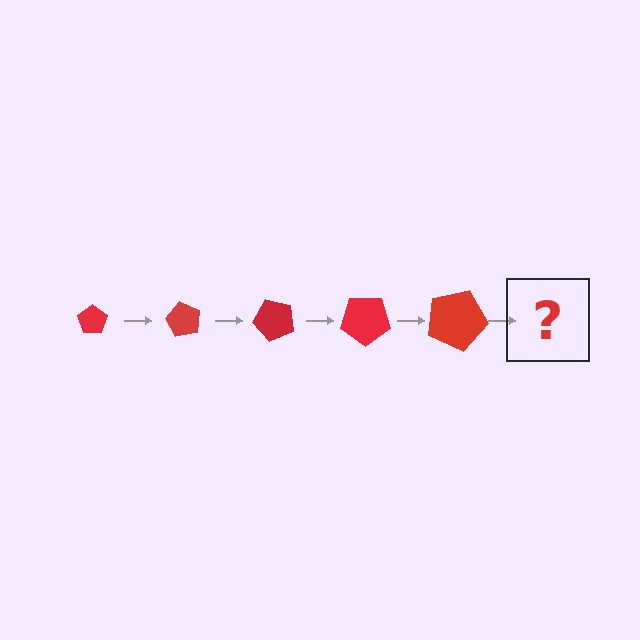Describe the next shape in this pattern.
It should be a pentagon, larger than the previous one and rotated 300 degrees from the start.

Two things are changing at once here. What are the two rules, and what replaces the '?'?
The two rules are that the pentagon grows larger each step and it rotates 60 degrees each step. The '?' should be a pentagon, larger than the previous one and rotated 300 degrees from the start.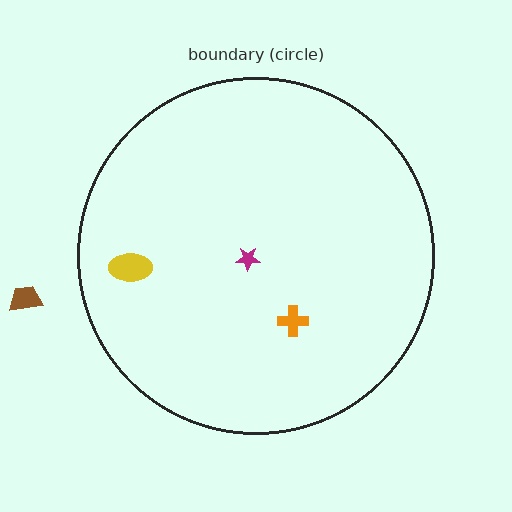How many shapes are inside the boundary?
3 inside, 1 outside.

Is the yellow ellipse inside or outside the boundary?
Inside.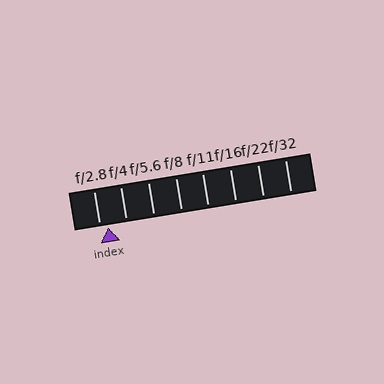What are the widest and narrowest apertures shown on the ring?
The widest aperture shown is f/2.8 and the narrowest is f/32.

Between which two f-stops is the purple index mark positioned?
The index mark is between f/2.8 and f/4.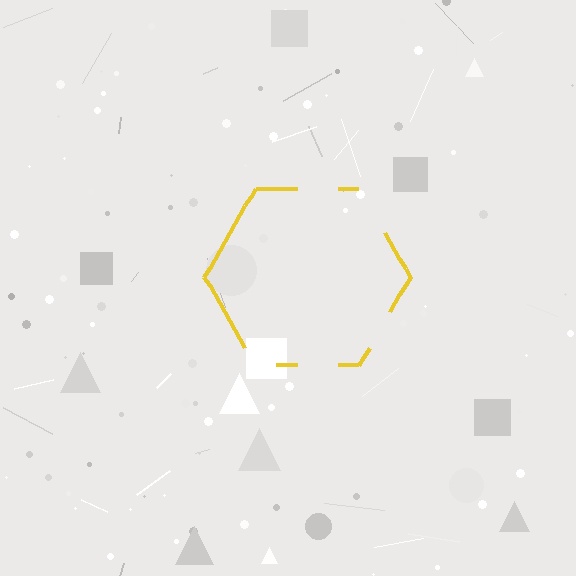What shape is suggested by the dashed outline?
The dashed outline suggests a hexagon.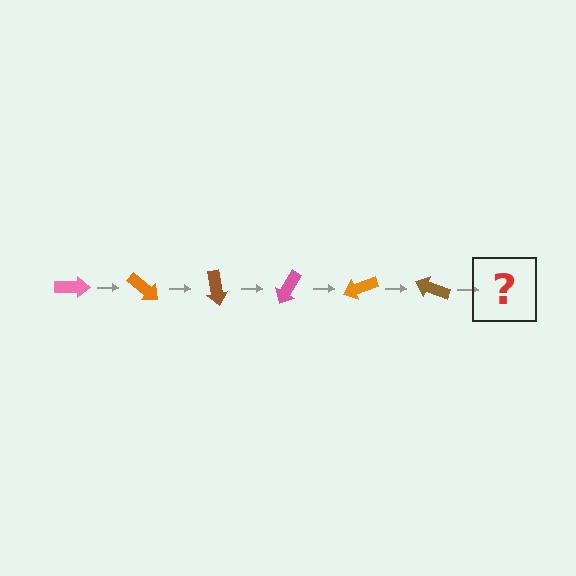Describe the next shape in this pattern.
It should be a pink arrow, rotated 240 degrees from the start.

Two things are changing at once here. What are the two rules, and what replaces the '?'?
The two rules are that it rotates 40 degrees each step and the color cycles through pink, orange, and brown. The '?' should be a pink arrow, rotated 240 degrees from the start.